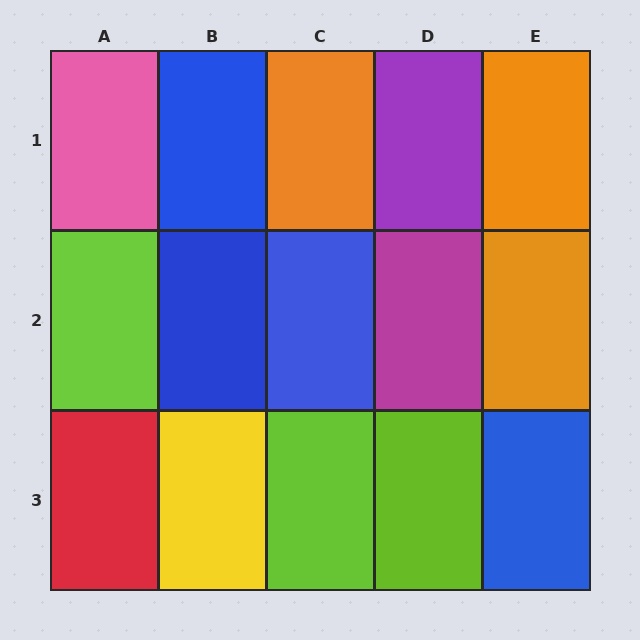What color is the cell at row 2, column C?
Blue.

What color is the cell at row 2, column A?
Lime.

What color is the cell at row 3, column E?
Blue.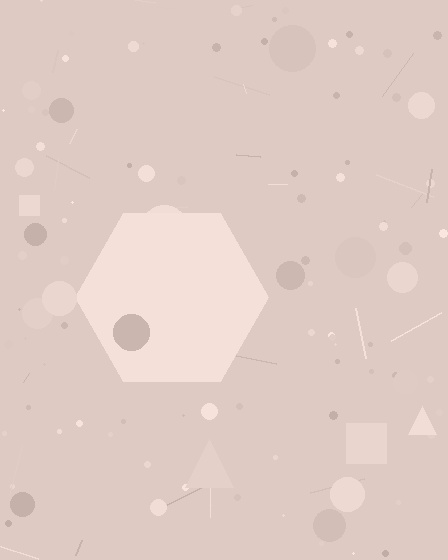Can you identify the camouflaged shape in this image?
The camouflaged shape is a hexagon.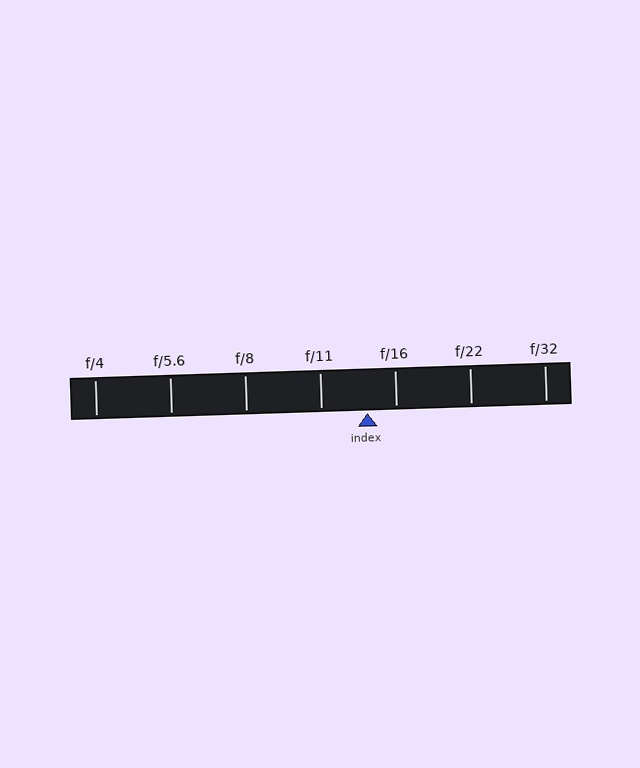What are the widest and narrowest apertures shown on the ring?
The widest aperture shown is f/4 and the narrowest is f/32.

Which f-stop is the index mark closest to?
The index mark is closest to f/16.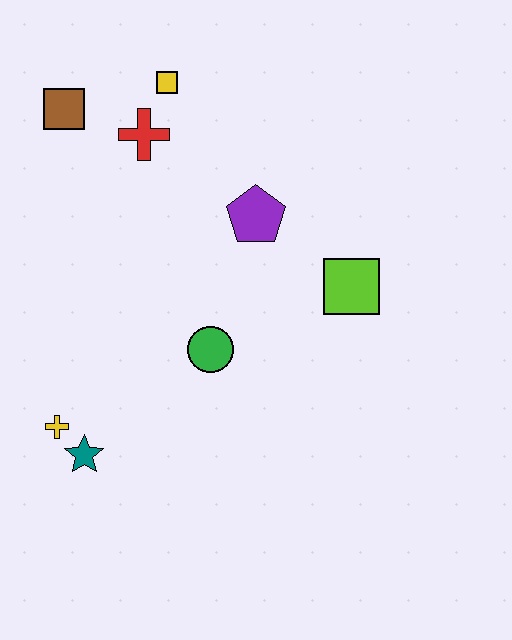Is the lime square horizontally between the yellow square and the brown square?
No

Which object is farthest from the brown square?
The teal star is farthest from the brown square.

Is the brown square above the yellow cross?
Yes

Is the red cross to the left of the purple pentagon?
Yes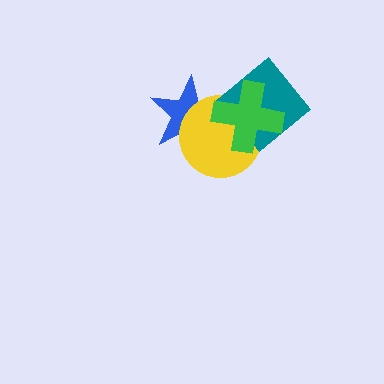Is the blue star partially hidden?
Yes, it is partially covered by another shape.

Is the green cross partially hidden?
No, no other shape covers it.